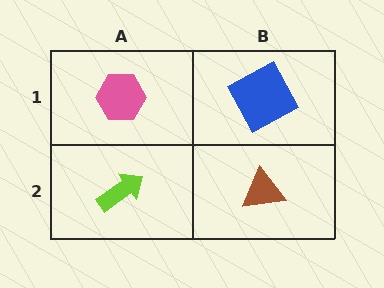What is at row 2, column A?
A lime arrow.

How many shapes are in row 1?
2 shapes.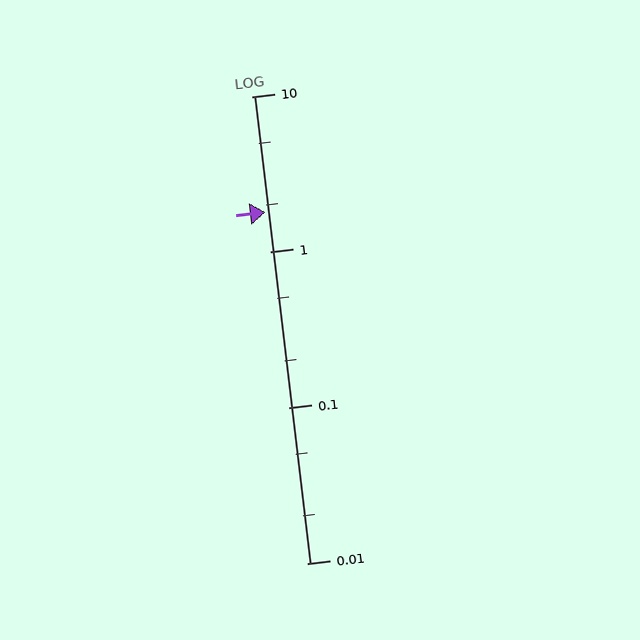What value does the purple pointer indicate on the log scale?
The pointer indicates approximately 1.8.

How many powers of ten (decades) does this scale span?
The scale spans 3 decades, from 0.01 to 10.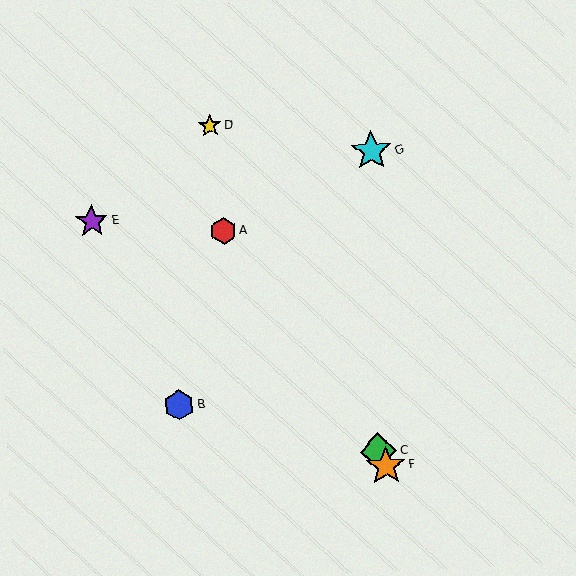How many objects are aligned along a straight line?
3 objects (C, D, F) are aligned along a straight line.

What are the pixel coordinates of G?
Object G is at (371, 151).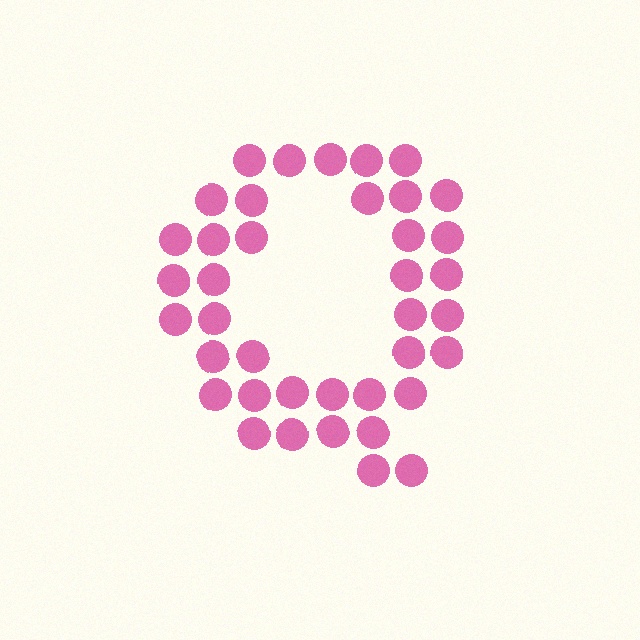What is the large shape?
The large shape is the letter Q.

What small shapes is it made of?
It is made of small circles.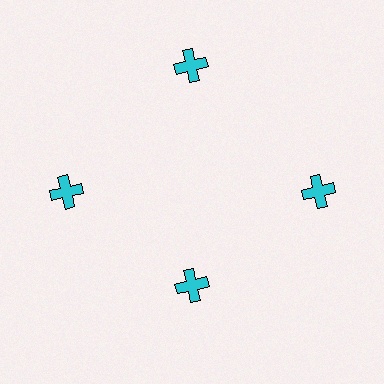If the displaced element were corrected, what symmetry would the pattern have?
It would have 4-fold rotational symmetry — the pattern would map onto itself every 90 degrees.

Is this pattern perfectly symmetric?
No. The 4 cyan crosses are arranged in a ring, but one element near the 6 o'clock position is pulled inward toward the center, breaking the 4-fold rotational symmetry.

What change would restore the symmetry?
The symmetry would be restored by moving it outward, back onto the ring so that all 4 crosses sit at equal angles and equal distance from the center.